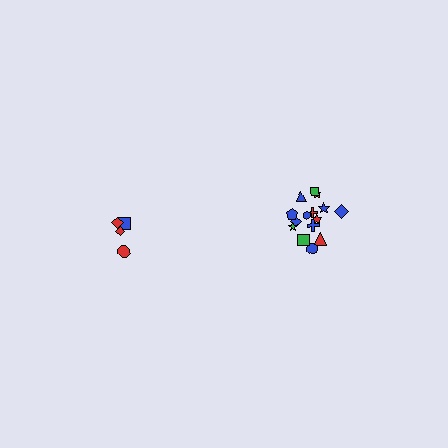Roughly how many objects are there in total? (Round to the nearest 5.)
Roughly 20 objects in total.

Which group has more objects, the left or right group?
The right group.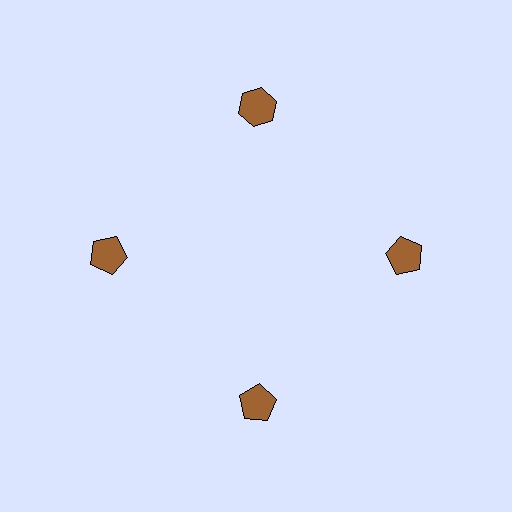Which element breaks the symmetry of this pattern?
The brown hexagon at roughly the 12 o'clock position breaks the symmetry. All other shapes are brown pentagons.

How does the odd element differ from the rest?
It has a different shape: hexagon instead of pentagon.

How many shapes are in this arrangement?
There are 4 shapes arranged in a ring pattern.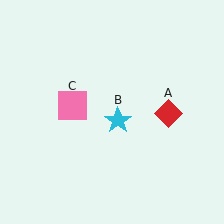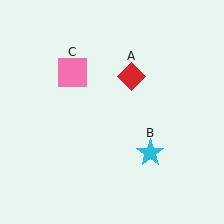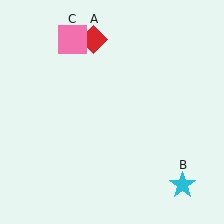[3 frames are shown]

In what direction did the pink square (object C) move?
The pink square (object C) moved up.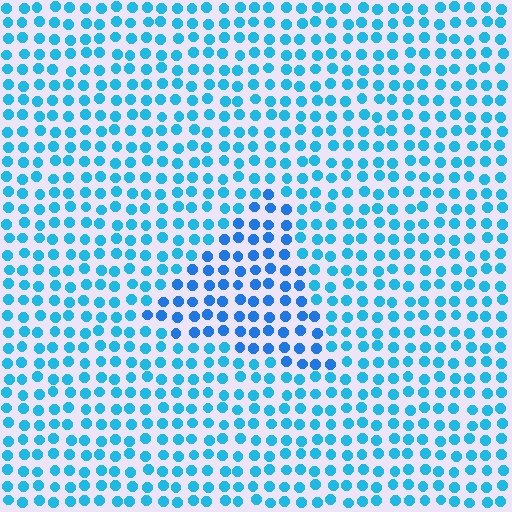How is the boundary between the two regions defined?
The boundary is defined purely by a slight shift in hue (about 20 degrees). Spacing, size, and orientation are identical on both sides.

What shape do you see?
I see a triangle.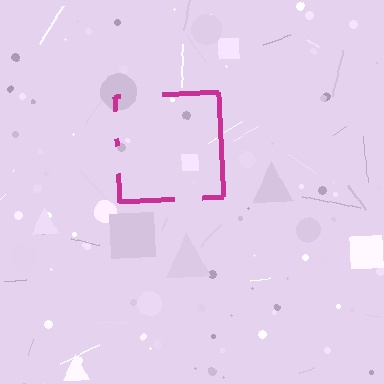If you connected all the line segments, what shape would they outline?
They would outline a square.